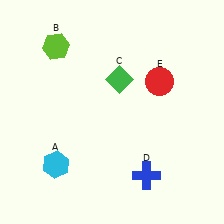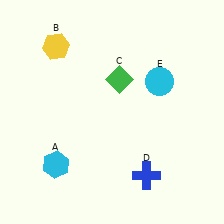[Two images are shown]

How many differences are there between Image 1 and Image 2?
There are 2 differences between the two images.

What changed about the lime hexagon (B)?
In Image 1, B is lime. In Image 2, it changed to yellow.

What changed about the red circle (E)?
In Image 1, E is red. In Image 2, it changed to cyan.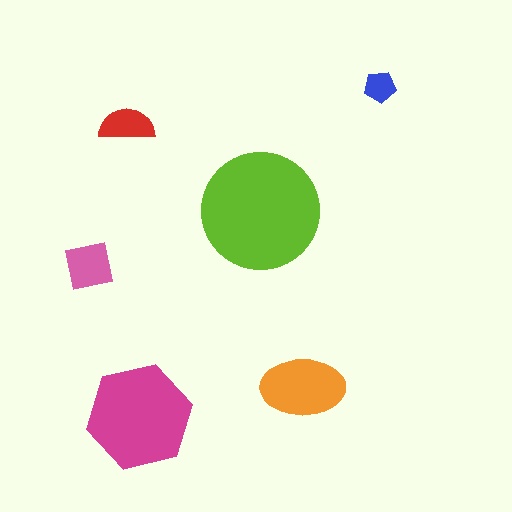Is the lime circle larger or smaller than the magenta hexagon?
Larger.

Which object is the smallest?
The blue pentagon.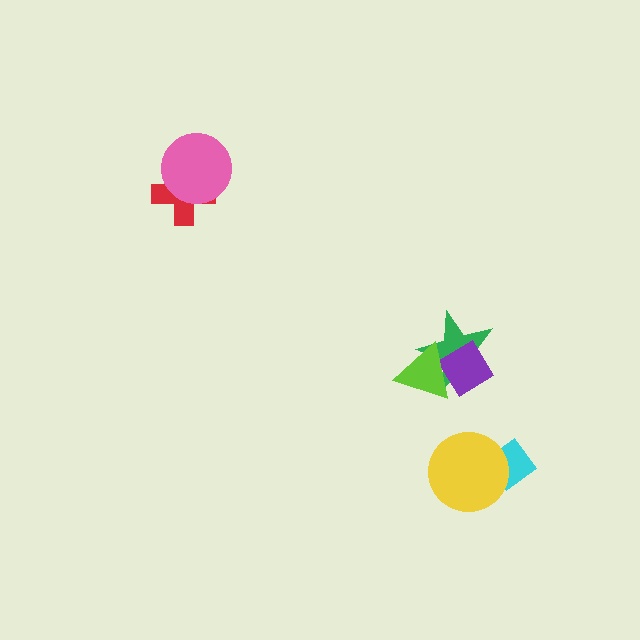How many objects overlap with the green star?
2 objects overlap with the green star.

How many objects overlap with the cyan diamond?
1 object overlaps with the cyan diamond.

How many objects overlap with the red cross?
1 object overlaps with the red cross.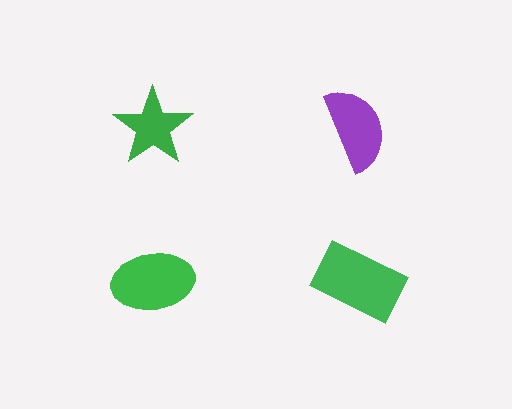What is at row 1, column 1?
A green star.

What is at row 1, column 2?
A purple semicircle.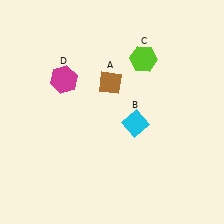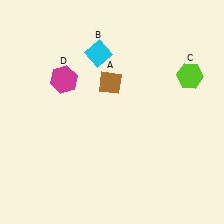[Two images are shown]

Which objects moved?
The objects that moved are: the cyan diamond (B), the lime hexagon (C).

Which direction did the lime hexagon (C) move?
The lime hexagon (C) moved right.